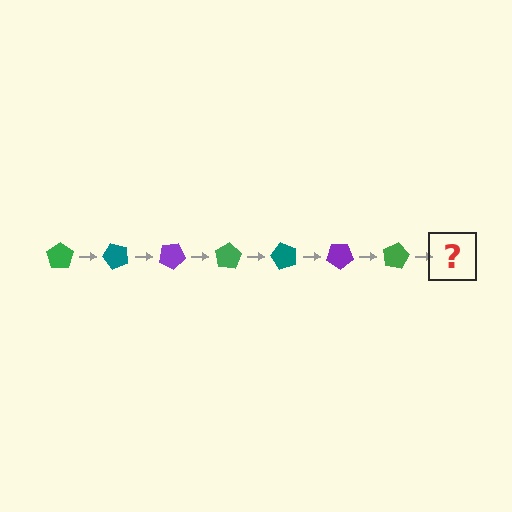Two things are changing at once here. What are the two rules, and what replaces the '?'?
The two rules are that it rotates 50 degrees each step and the color cycles through green, teal, and purple. The '?' should be a teal pentagon, rotated 350 degrees from the start.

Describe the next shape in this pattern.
It should be a teal pentagon, rotated 350 degrees from the start.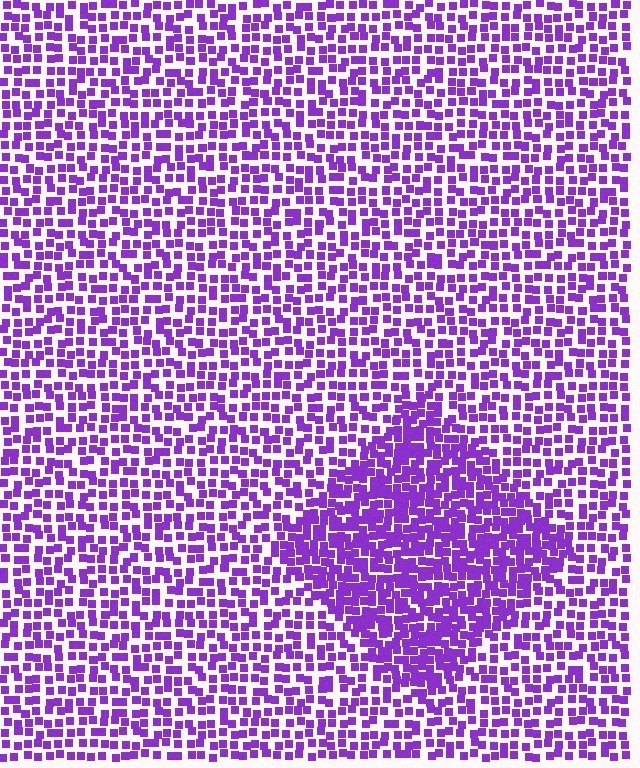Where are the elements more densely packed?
The elements are more densely packed inside the diamond boundary.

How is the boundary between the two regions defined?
The boundary is defined by a change in element density (approximately 1.8x ratio). All elements are the same color, size, and shape.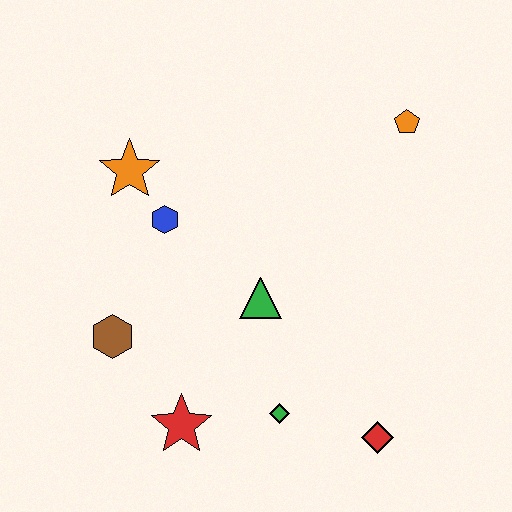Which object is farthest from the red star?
The orange pentagon is farthest from the red star.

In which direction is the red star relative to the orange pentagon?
The red star is below the orange pentagon.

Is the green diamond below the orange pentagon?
Yes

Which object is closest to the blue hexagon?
The orange star is closest to the blue hexagon.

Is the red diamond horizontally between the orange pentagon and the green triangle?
Yes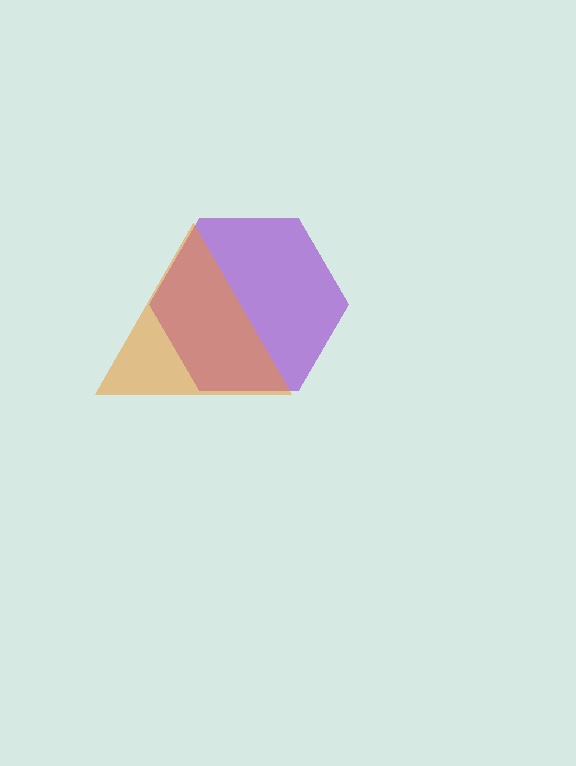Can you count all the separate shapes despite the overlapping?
Yes, there are 2 separate shapes.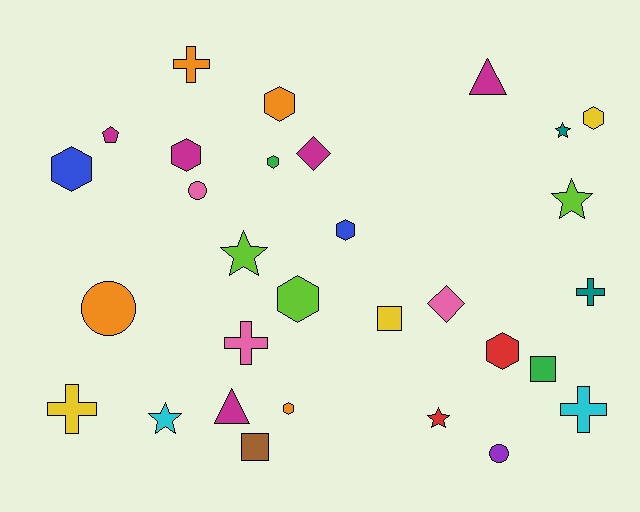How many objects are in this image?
There are 30 objects.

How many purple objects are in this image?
There is 1 purple object.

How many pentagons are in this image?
There is 1 pentagon.